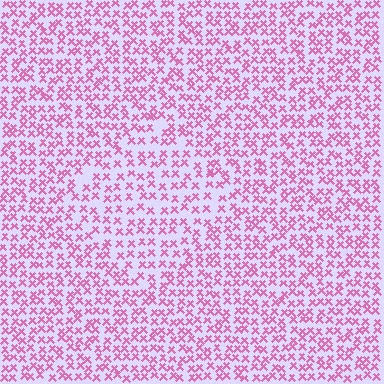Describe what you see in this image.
The image contains small pink elements arranged at two different densities. A diamond-shaped region is visible where the elements are less densely packed than the surrounding area.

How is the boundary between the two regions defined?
The boundary is defined by a change in element density (approximately 1.5x ratio). All elements are the same color, size, and shape.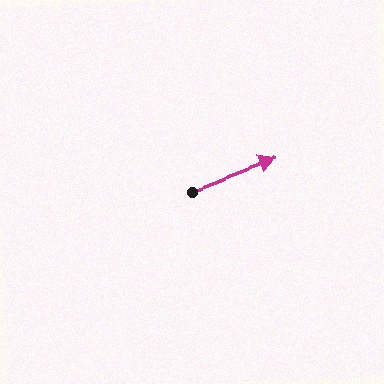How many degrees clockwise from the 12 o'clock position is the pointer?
Approximately 70 degrees.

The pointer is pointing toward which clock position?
Roughly 2 o'clock.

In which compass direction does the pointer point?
East.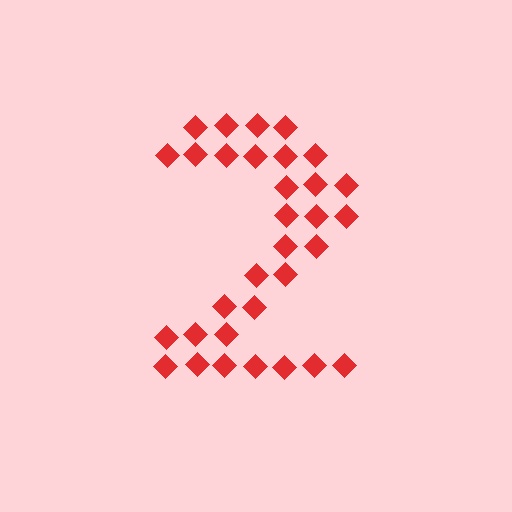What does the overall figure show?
The overall figure shows the digit 2.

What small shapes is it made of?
It is made of small diamonds.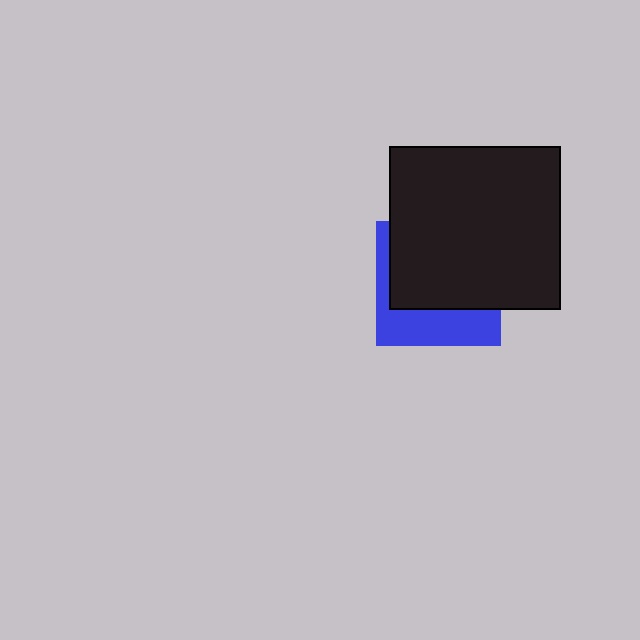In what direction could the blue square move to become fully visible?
The blue square could move down. That would shift it out from behind the black rectangle entirely.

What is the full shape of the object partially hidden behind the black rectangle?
The partially hidden object is a blue square.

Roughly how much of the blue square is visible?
A small part of it is visible (roughly 37%).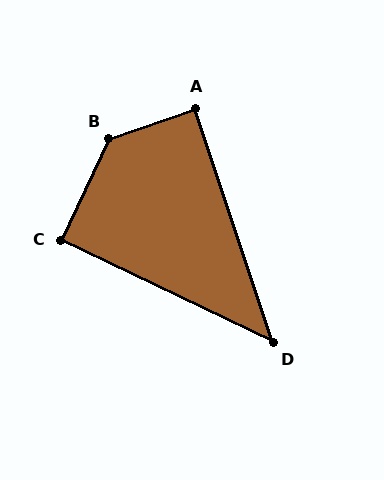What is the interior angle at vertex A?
Approximately 89 degrees (approximately right).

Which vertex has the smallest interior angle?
D, at approximately 46 degrees.